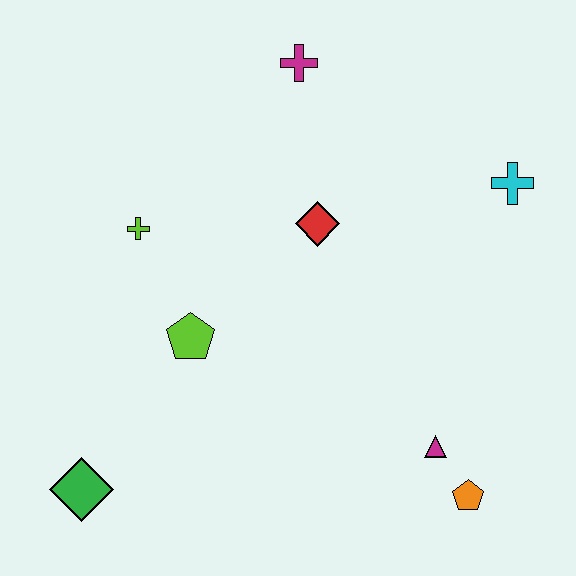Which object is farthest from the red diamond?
The green diamond is farthest from the red diamond.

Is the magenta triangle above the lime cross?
No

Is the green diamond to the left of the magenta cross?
Yes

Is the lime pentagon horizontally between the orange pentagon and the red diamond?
No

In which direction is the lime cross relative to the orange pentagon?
The lime cross is to the left of the orange pentagon.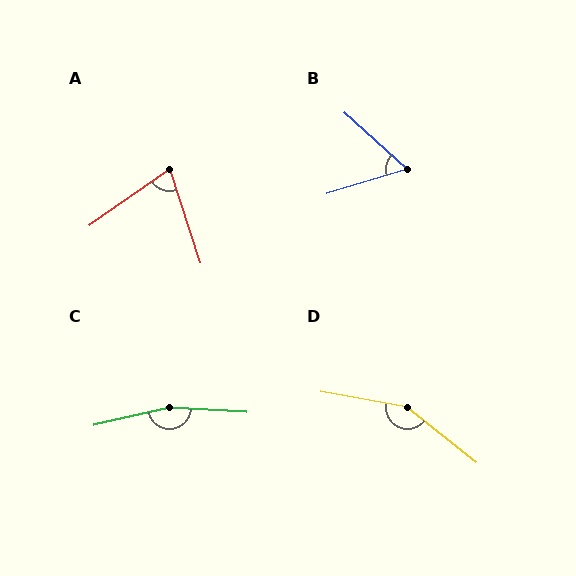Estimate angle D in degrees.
Approximately 152 degrees.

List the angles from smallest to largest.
B (58°), A (73°), D (152°), C (164°).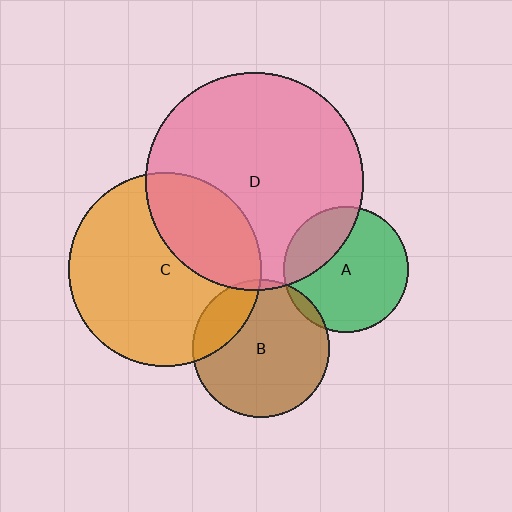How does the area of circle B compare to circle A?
Approximately 1.2 times.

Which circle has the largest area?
Circle D (pink).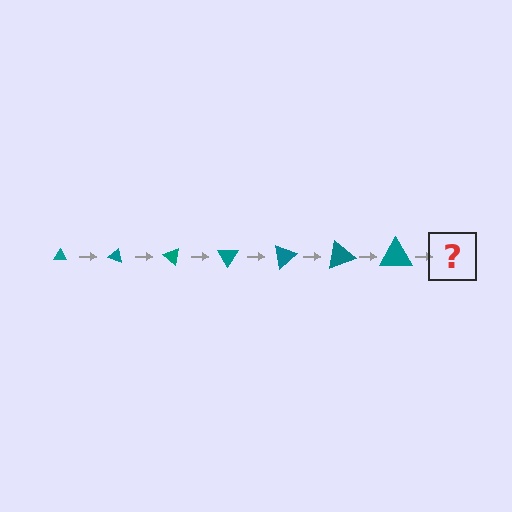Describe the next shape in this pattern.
It should be a triangle, larger than the previous one and rotated 140 degrees from the start.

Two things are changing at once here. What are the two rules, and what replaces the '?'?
The two rules are that the triangle grows larger each step and it rotates 20 degrees each step. The '?' should be a triangle, larger than the previous one and rotated 140 degrees from the start.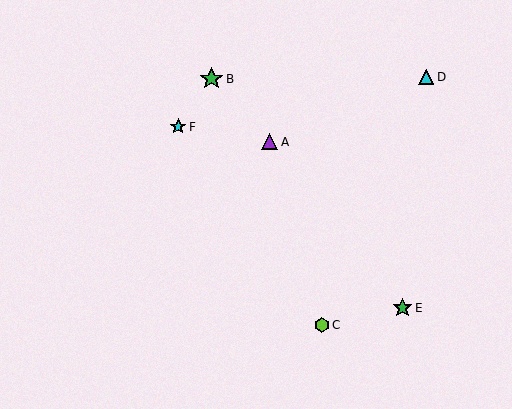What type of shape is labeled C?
Shape C is a lime hexagon.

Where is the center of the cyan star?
The center of the cyan star is at (178, 127).